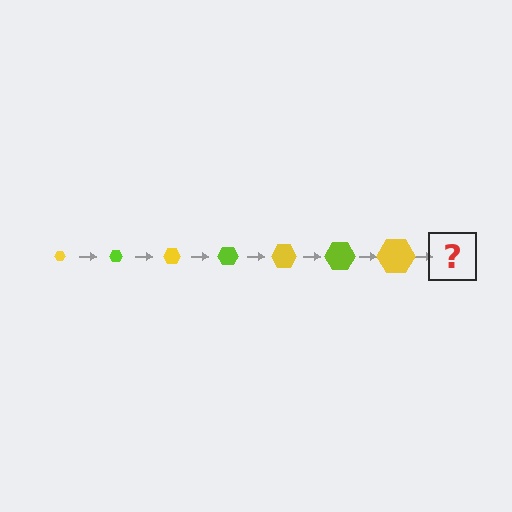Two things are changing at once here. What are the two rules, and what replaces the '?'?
The two rules are that the hexagon grows larger each step and the color cycles through yellow and lime. The '?' should be a lime hexagon, larger than the previous one.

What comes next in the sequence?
The next element should be a lime hexagon, larger than the previous one.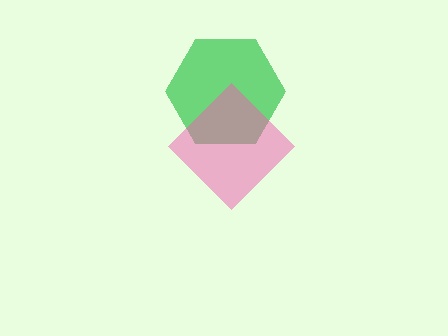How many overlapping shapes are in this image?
There are 2 overlapping shapes in the image.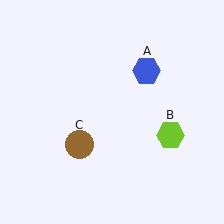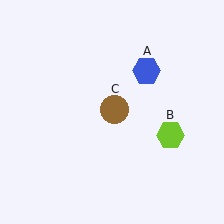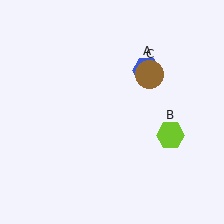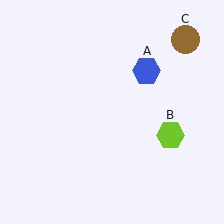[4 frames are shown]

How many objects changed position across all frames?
1 object changed position: brown circle (object C).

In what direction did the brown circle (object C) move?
The brown circle (object C) moved up and to the right.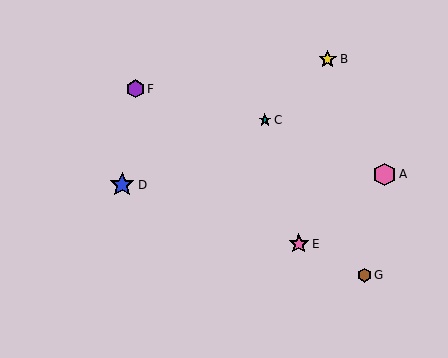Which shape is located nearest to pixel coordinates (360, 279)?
The brown hexagon (labeled G) at (364, 275) is nearest to that location.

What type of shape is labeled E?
Shape E is a pink star.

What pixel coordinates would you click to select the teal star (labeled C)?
Click at (265, 120) to select the teal star C.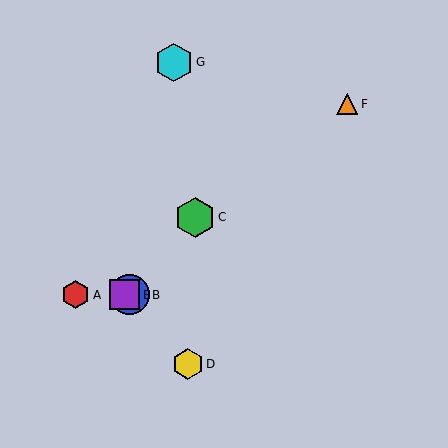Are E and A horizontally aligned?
Yes, both are at y≈295.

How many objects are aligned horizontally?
3 objects (A, B, E) are aligned horizontally.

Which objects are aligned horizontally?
Objects A, B, E are aligned horizontally.